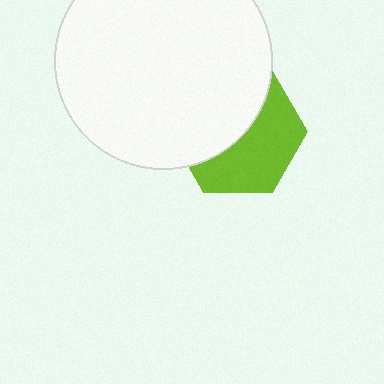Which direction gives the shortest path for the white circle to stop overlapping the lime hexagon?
Moving toward the upper-left gives the shortest separation.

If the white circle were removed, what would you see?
You would see the complete lime hexagon.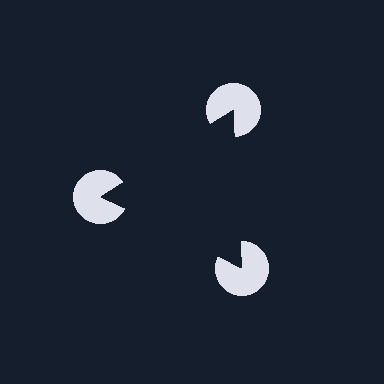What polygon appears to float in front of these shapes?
An illusory triangle — its edges are inferred from the aligned wedge cuts in the pac-man discs, not physically drawn.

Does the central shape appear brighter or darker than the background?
It typically appears slightly darker than the background, even though no actual brightness change is drawn.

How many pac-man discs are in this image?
There are 3 — one at each vertex of the illusory triangle.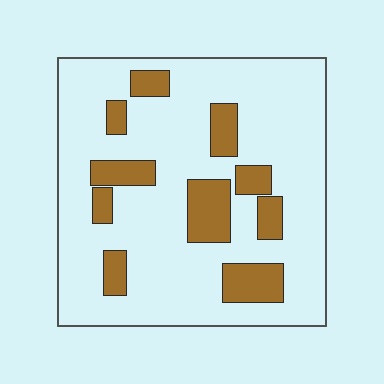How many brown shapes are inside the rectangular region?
10.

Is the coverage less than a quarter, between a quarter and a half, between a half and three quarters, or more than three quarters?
Less than a quarter.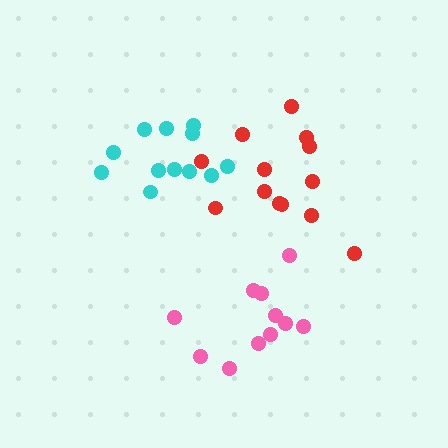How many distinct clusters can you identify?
There are 3 distinct clusters.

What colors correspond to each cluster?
The clusters are colored: red, pink, cyan.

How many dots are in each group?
Group 1: 13 dots, Group 2: 11 dots, Group 3: 12 dots (36 total).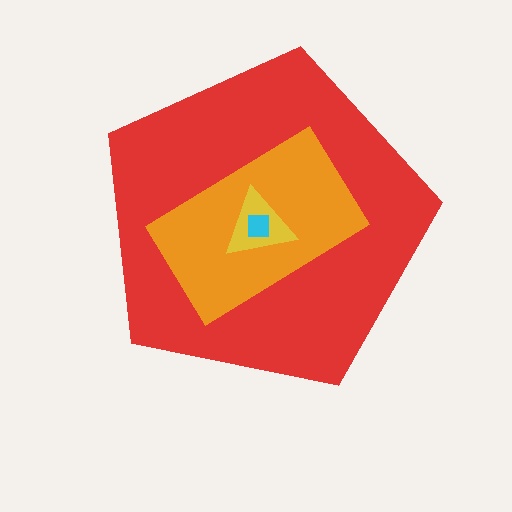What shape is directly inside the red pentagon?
The orange rectangle.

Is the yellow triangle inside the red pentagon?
Yes.